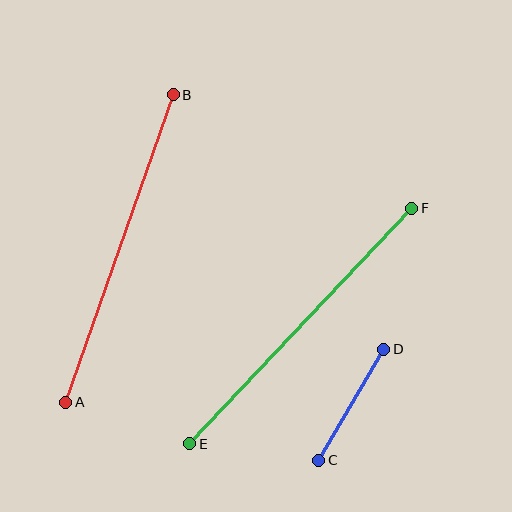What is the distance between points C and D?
The distance is approximately 129 pixels.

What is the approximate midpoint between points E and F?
The midpoint is at approximately (301, 326) pixels.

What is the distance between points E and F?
The distance is approximately 324 pixels.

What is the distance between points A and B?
The distance is approximately 326 pixels.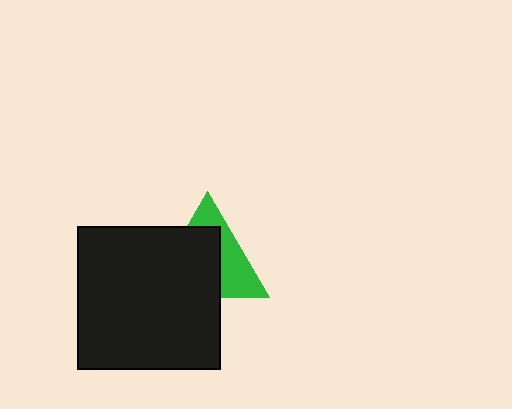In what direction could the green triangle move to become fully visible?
The green triangle could move toward the upper-right. That would shift it out from behind the black square entirely.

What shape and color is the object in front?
The object in front is a black square.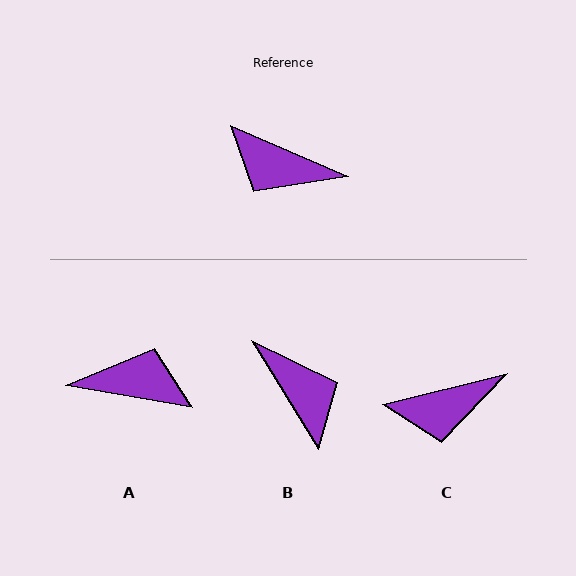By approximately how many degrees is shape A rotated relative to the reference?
Approximately 166 degrees clockwise.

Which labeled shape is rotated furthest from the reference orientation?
A, about 166 degrees away.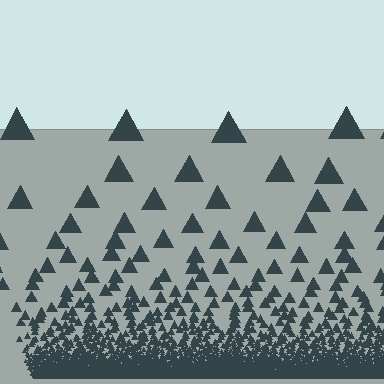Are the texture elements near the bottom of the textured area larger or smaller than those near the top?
Smaller. The gradient is inverted — elements near the bottom are smaller and denser.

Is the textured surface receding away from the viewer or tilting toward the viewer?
The surface appears to tilt toward the viewer. Texture elements get larger and sparser toward the top.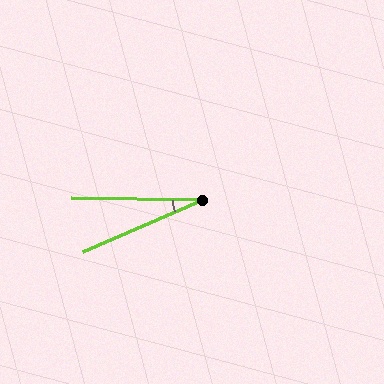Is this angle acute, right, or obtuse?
It is acute.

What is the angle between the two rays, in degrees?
Approximately 24 degrees.